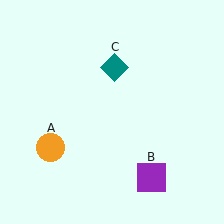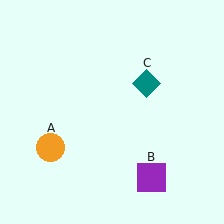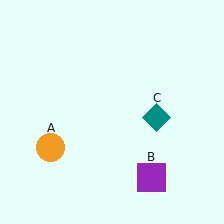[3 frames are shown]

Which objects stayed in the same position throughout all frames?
Orange circle (object A) and purple square (object B) remained stationary.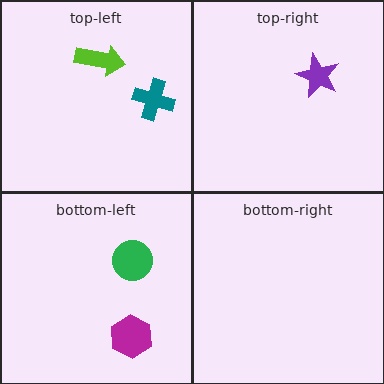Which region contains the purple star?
The top-right region.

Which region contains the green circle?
The bottom-left region.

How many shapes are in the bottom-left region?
2.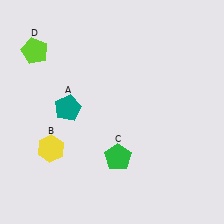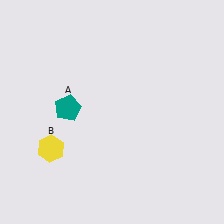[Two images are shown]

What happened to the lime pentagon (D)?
The lime pentagon (D) was removed in Image 2. It was in the top-left area of Image 1.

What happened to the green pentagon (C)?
The green pentagon (C) was removed in Image 2. It was in the bottom-right area of Image 1.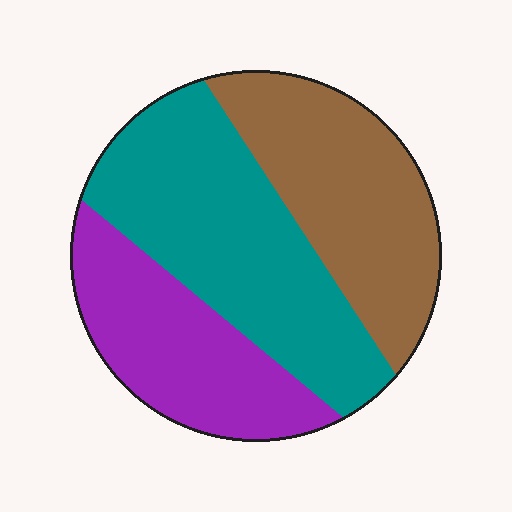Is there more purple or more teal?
Teal.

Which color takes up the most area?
Teal, at roughly 40%.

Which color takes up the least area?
Purple, at roughly 25%.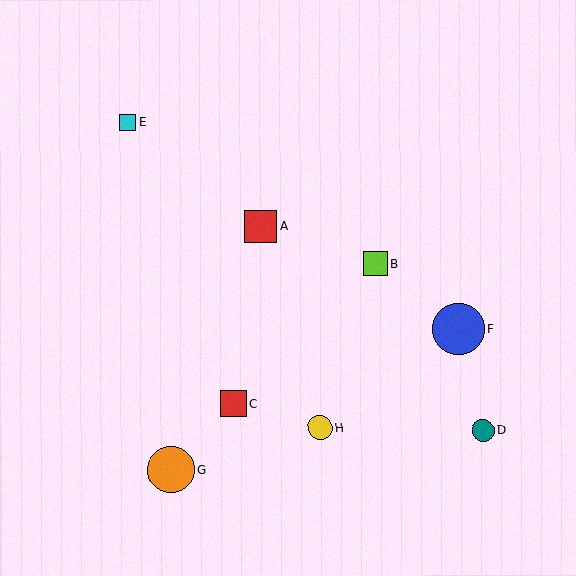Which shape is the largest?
The blue circle (labeled F) is the largest.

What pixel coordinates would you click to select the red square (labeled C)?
Click at (234, 404) to select the red square C.